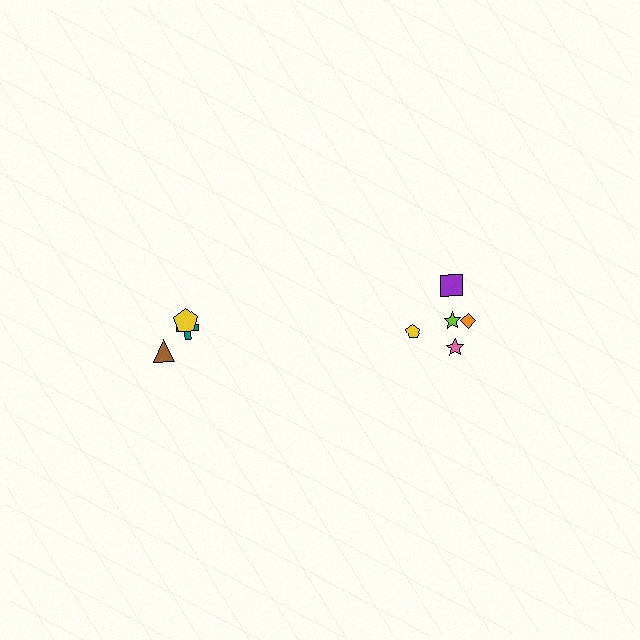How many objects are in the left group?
There are 3 objects.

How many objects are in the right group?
There are 5 objects.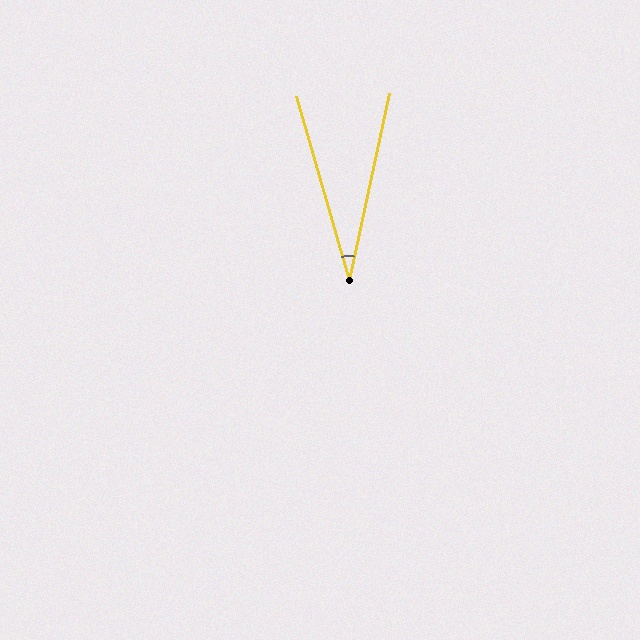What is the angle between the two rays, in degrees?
Approximately 28 degrees.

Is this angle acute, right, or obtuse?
It is acute.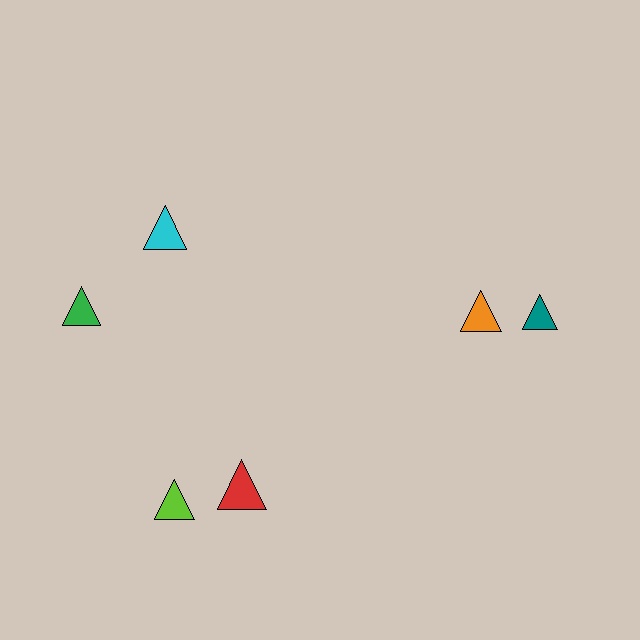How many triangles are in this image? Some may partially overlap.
There are 6 triangles.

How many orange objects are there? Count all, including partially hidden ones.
There is 1 orange object.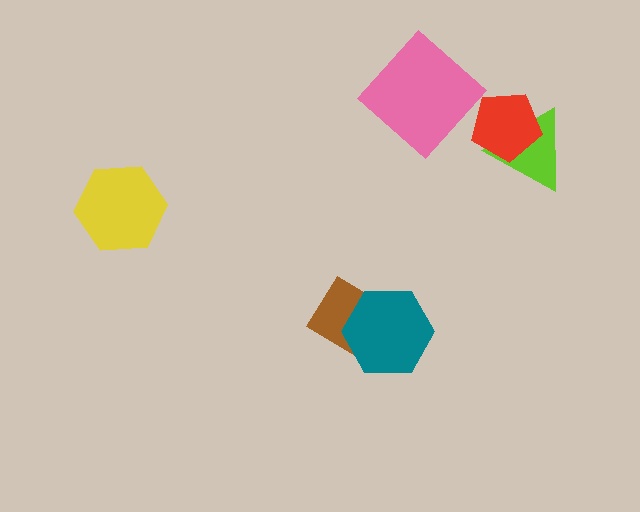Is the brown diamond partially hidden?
Yes, it is partially covered by another shape.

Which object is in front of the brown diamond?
The teal hexagon is in front of the brown diamond.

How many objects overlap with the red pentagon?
1 object overlaps with the red pentagon.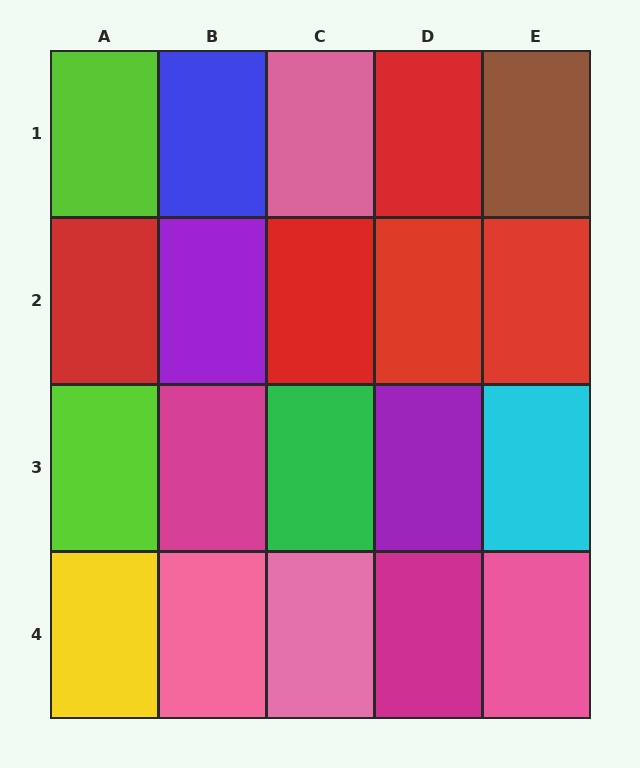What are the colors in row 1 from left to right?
Lime, blue, pink, red, brown.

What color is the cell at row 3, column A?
Lime.